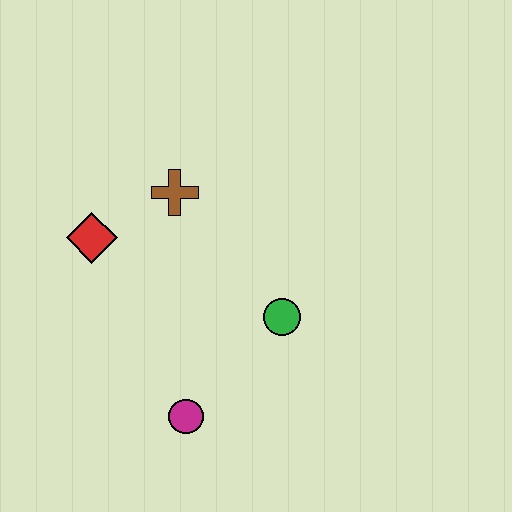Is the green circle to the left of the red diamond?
No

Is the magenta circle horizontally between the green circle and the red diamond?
Yes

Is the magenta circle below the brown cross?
Yes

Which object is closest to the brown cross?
The red diamond is closest to the brown cross.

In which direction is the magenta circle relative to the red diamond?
The magenta circle is below the red diamond.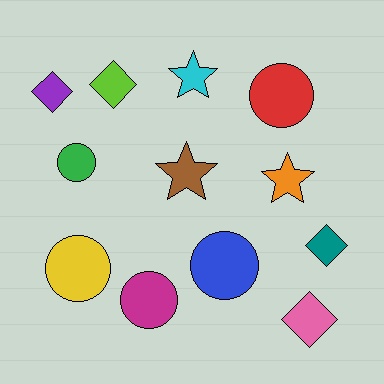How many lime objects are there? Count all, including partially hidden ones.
There is 1 lime object.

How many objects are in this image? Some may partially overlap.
There are 12 objects.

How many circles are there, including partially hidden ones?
There are 5 circles.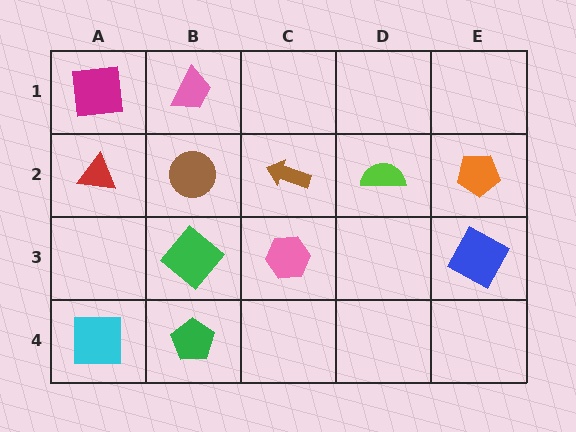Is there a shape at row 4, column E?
No, that cell is empty.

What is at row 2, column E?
An orange pentagon.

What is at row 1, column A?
A magenta square.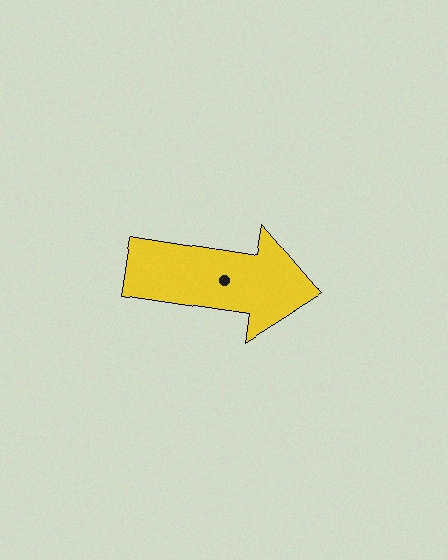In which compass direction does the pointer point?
East.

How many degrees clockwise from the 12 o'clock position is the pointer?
Approximately 99 degrees.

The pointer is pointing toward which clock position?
Roughly 3 o'clock.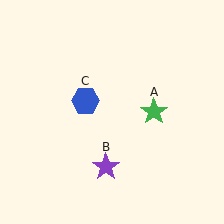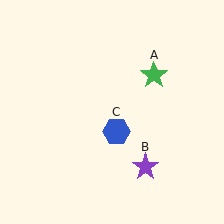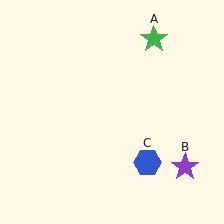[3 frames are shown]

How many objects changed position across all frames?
3 objects changed position: green star (object A), purple star (object B), blue hexagon (object C).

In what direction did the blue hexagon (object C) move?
The blue hexagon (object C) moved down and to the right.